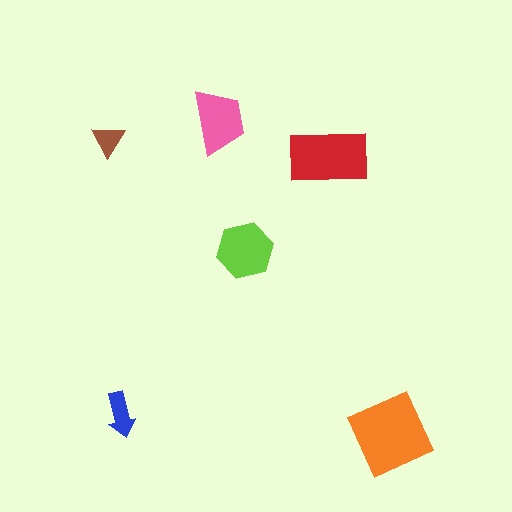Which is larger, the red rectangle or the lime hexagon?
The red rectangle.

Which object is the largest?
The orange diamond.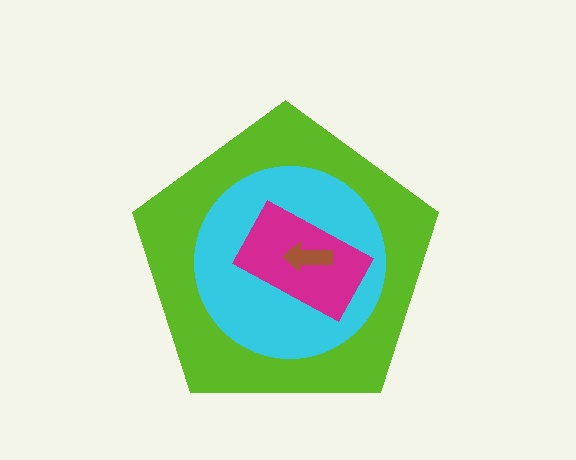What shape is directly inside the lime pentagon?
The cyan circle.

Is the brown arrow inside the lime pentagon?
Yes.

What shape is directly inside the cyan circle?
The magenta rectangle.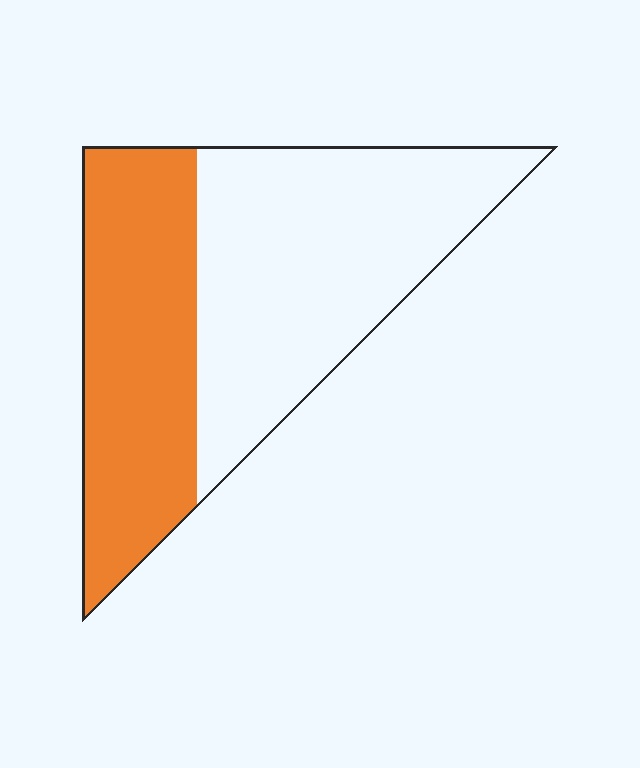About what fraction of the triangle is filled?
About two fifths (2/5).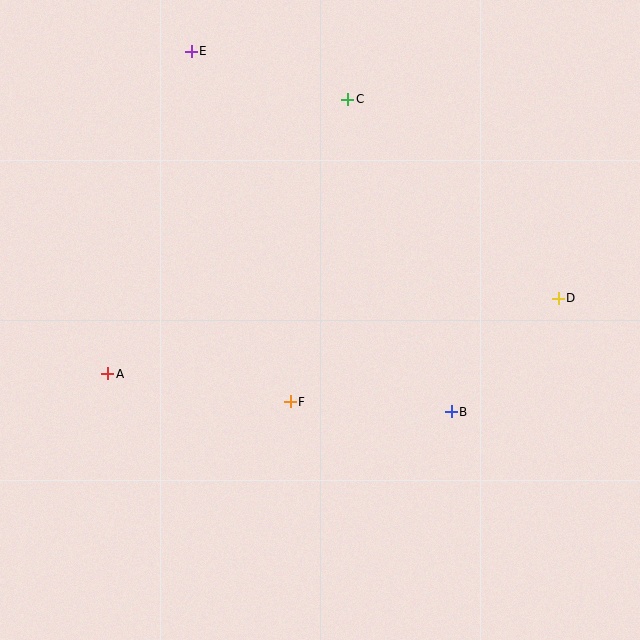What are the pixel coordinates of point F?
Point F is at (290, 402).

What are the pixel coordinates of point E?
Point E is at (191, 51).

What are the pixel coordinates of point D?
Point D is at (558, 298).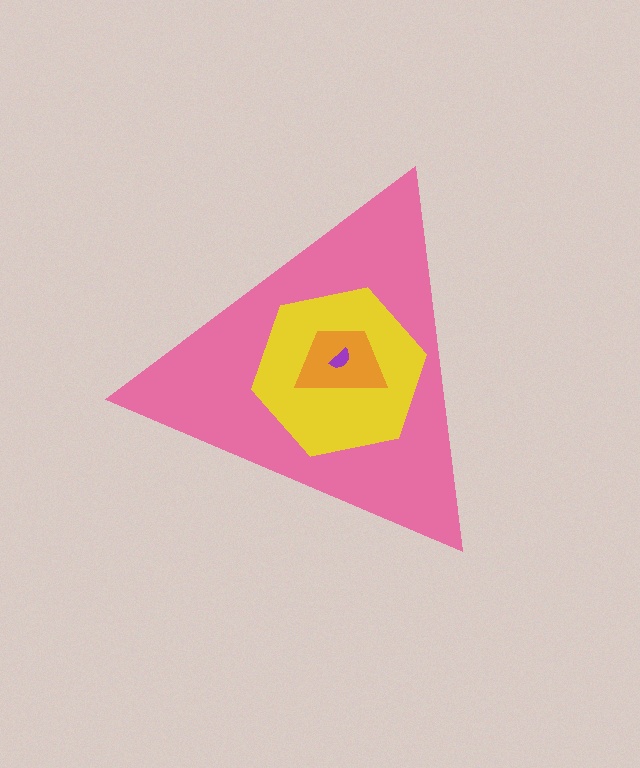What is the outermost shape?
The pink triangle.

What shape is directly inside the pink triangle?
The yellow hexagon.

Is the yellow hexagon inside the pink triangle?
Yes.